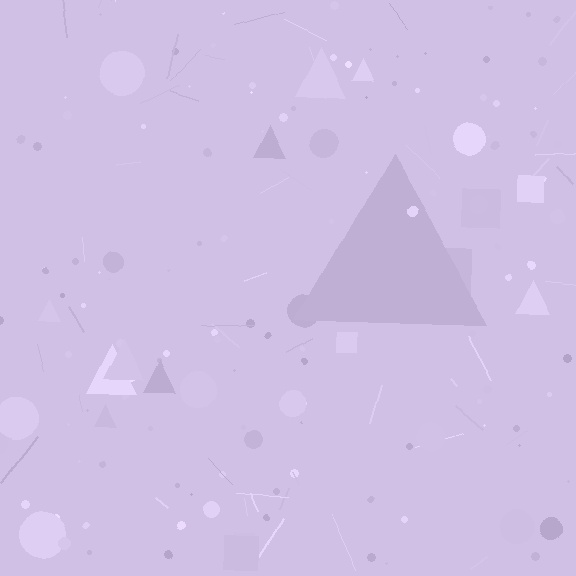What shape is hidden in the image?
A triangle is hidden in the image.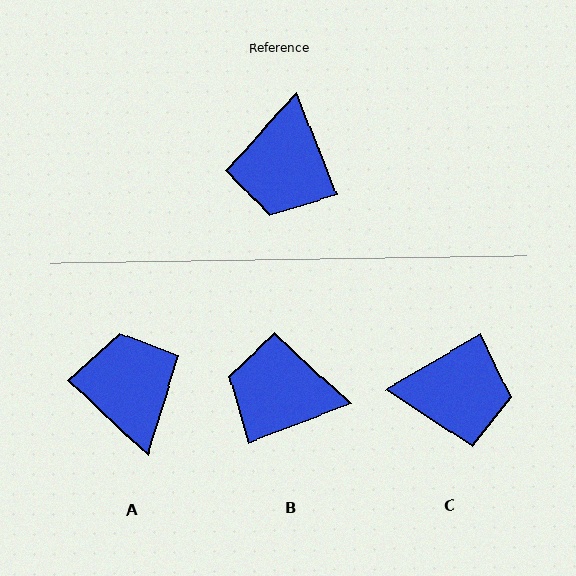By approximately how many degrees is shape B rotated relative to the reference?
Approximately 90 degrees clockwise.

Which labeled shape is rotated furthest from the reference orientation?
A, about 155 degrees away.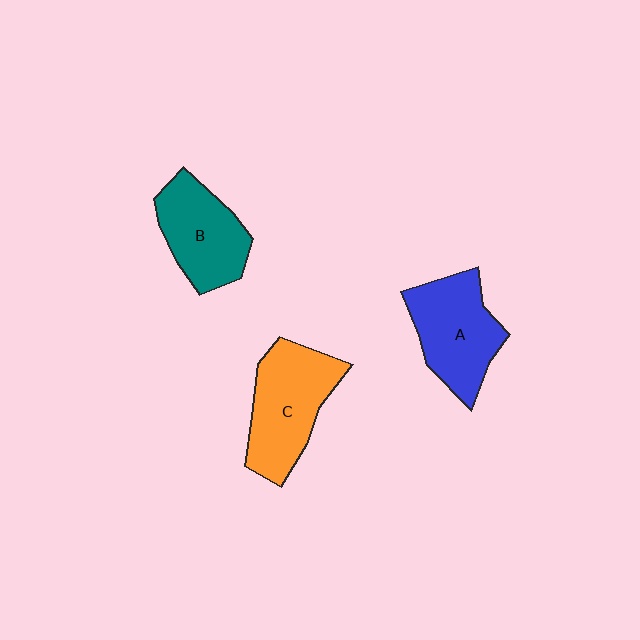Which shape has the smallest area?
Shape B (teal).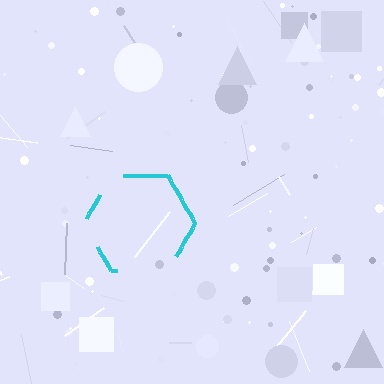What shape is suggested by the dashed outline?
The dashed outline suggests a hexagon.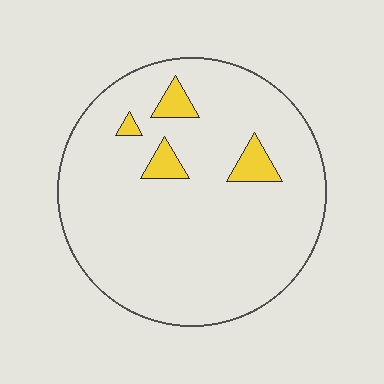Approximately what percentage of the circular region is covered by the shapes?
Approximately 5%.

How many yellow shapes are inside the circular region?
4.